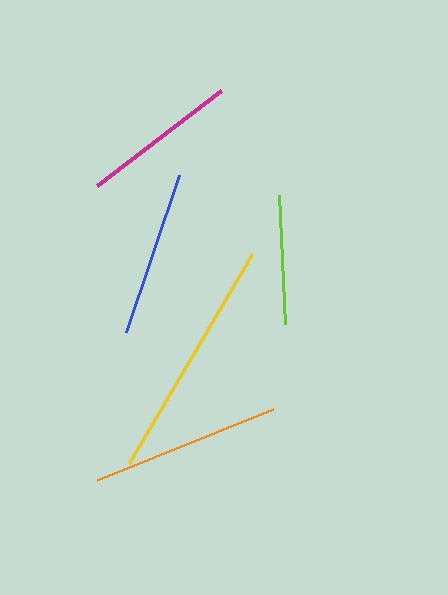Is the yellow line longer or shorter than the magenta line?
The yellow line is longer than the magenta line.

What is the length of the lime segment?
The lime segment is approximately 128 pixels long.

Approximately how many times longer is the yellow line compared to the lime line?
The yellow line is approximately 1.9 times the length of the lime line.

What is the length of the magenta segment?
The magenta segment is approximately 157 pixels long.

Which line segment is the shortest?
The lime line is the shortest at approximately 128 pixels.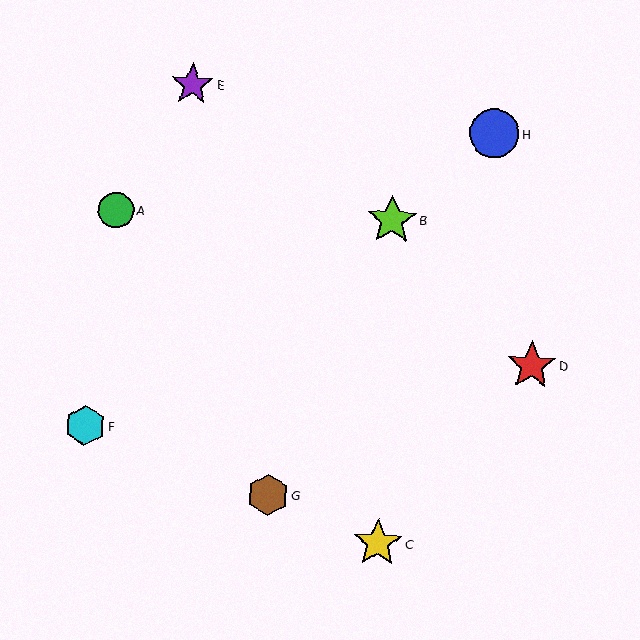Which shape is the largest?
The lime star (labeled B) is the largest.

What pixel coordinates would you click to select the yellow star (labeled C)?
Click at (378, 543) to select the yellow star C.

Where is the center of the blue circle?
The center of the blue circle is at (494, 133).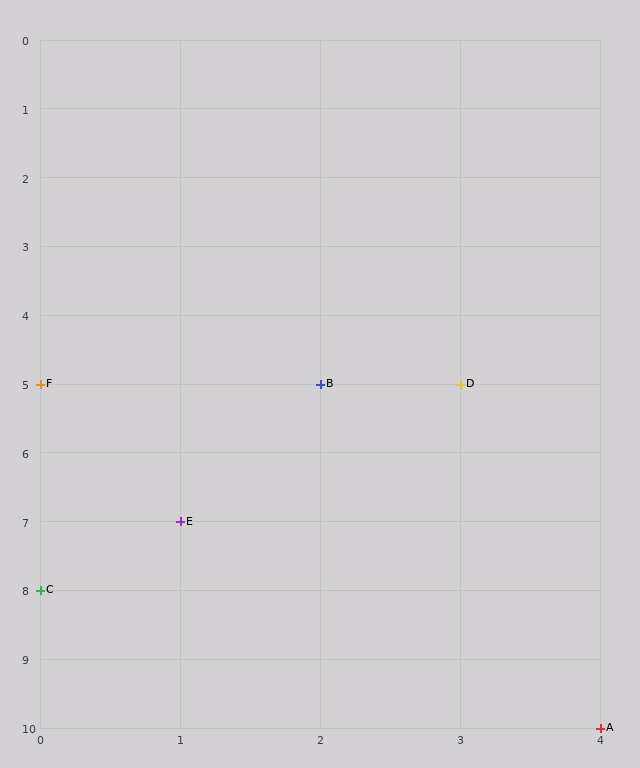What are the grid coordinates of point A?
Point A is at grid coordinates (4, 10).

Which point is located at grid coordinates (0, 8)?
Point C is at (0, 8).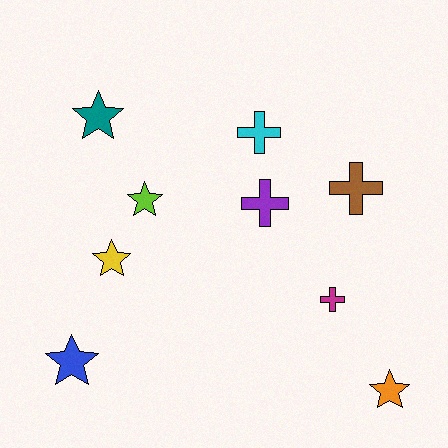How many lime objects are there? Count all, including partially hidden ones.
There is 1 lime object.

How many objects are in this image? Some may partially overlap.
There are 9 objects.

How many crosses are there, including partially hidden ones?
There are 4 crosses.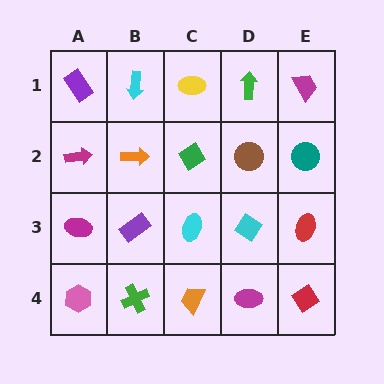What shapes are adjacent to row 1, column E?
A teal circle (row 2, column E), a green arrow (row 1, column D).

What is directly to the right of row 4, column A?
A green cross.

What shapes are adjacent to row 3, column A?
A magenta arrow (row 2, column A), a pink hexagon (row 4, column A), a purple rectangle (row 3, column B).